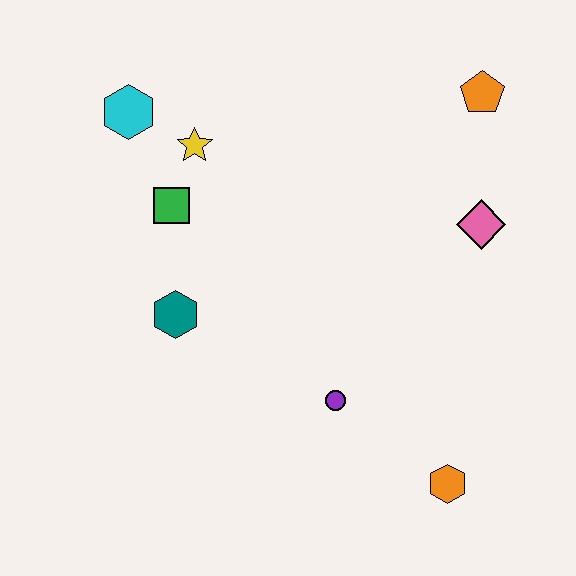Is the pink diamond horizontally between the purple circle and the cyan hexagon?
No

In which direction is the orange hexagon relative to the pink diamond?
The orange hexagon is below the pink diamond.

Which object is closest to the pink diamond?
The orange pentagon is closest to the pink diamond.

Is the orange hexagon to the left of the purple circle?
No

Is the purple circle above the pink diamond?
No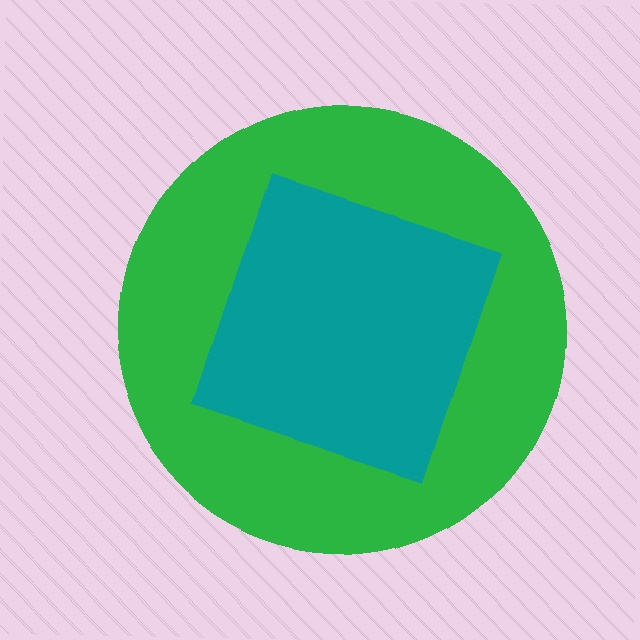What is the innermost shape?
The teal diamond.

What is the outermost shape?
The green circle.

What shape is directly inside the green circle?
The teal diamond.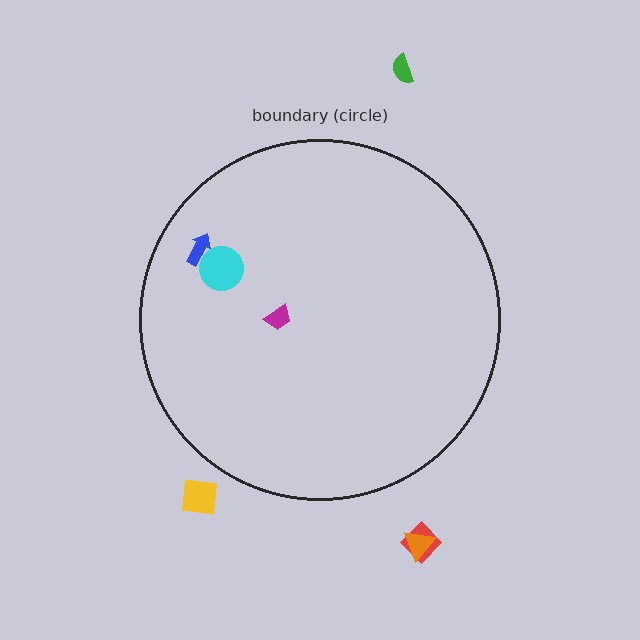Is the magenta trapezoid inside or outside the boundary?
Inside.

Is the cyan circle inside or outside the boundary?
Inside.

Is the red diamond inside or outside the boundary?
Outside.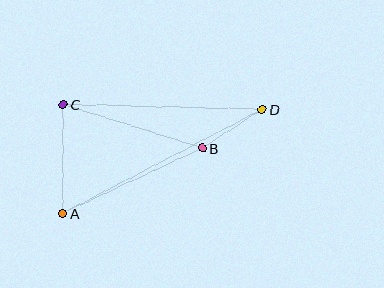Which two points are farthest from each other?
Points A and D are farthest from each other.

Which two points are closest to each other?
Points B and D are closest to each other.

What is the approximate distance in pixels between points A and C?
The distance between A and C is approximately 109 pixels.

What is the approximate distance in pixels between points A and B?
The distance between A and B is approximately 154 pixels.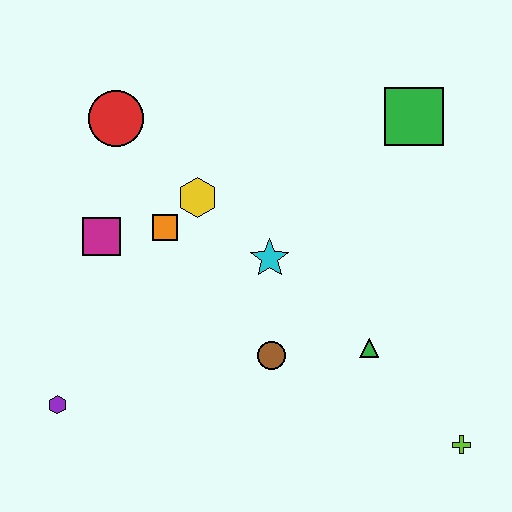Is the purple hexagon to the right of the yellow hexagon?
No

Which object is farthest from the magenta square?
The lime cross is farthest from the magenta square.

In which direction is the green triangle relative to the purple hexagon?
The green triangle is to the right of the purple hexagon.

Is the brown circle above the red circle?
No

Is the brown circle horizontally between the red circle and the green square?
Yes